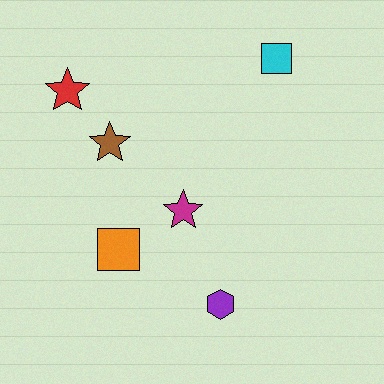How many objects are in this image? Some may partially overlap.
There are 6 objects.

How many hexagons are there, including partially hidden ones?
There is 1 hexagon.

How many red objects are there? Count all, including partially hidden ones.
There is 1 red object.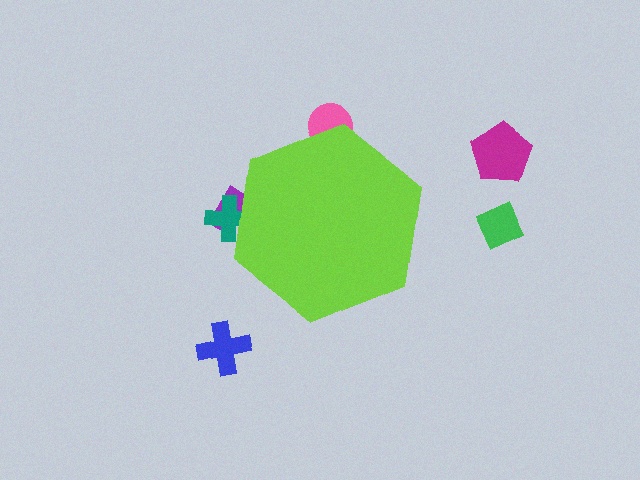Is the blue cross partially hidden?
No, the blue cross is fully visible.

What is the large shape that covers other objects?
A lime hexagon.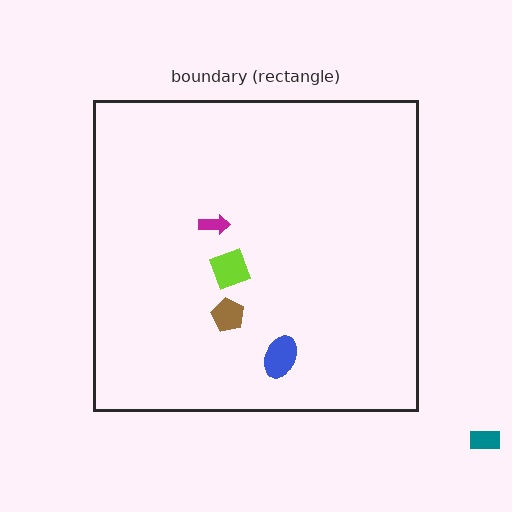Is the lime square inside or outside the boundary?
Inside.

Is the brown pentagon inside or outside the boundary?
Inside.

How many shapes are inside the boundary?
4 inside, 1 outside.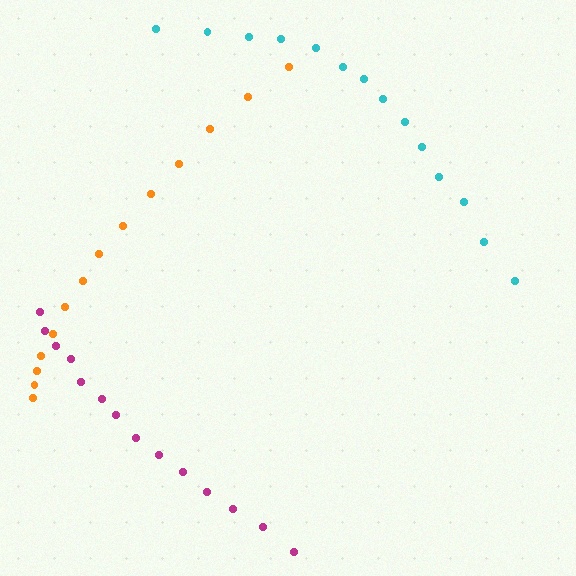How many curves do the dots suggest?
There are 3 distinct paths.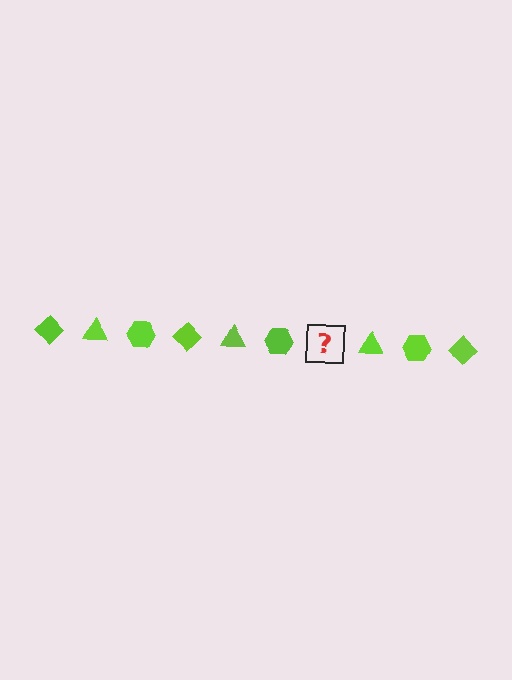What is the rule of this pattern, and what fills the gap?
The rule is that the pattern cycles through diamond, triangle, hexagon shapes in lime. The gap should be filled with a lime diamond.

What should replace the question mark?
The question mark should be replaced with a lime diamond.